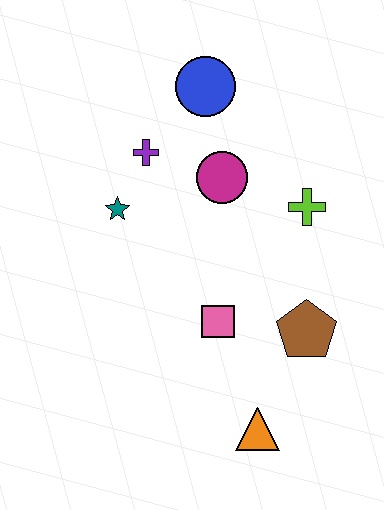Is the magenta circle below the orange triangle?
No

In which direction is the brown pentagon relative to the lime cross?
The brown pentagon is below the lime cross.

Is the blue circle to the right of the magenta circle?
No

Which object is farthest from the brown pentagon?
The blue circle is farthest from the brown pentagon.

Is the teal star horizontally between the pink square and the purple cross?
No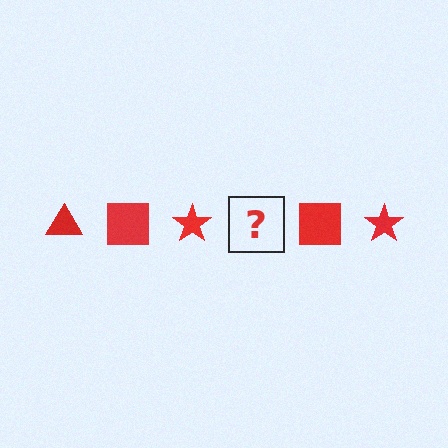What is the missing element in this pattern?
The missing element is a red triangle.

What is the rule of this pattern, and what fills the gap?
The rule is that the pattern cycles through triangle, square, star shapes in red. The gap should be filled with a red triangle.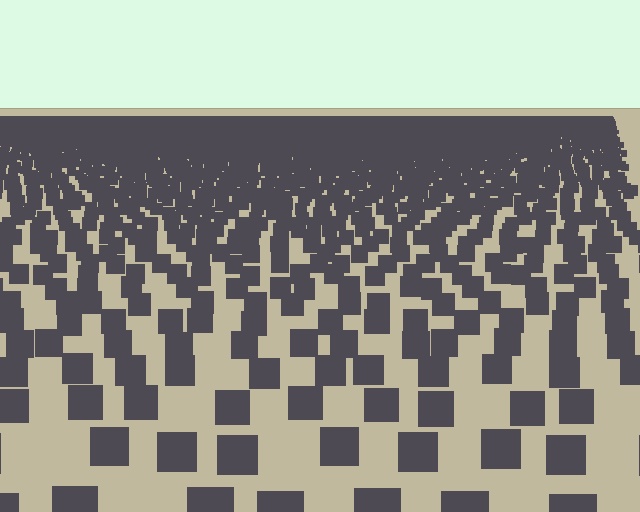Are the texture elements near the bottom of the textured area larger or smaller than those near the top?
Larger. Near the bottom, elements are closer to the viewer and appear at a bigger on-screen size.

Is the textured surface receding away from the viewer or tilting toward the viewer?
The surface is receding away from the viewer. Texture elements get smaller and denser toward the top.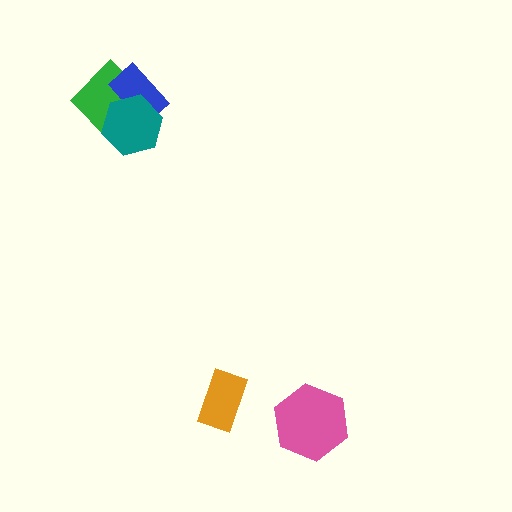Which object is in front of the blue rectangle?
The teal hexagon is in front of the blue rectangle.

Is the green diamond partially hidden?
Yes, it is partially covered by another shape.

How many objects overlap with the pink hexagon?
0 objects overlap with the pink hexagon.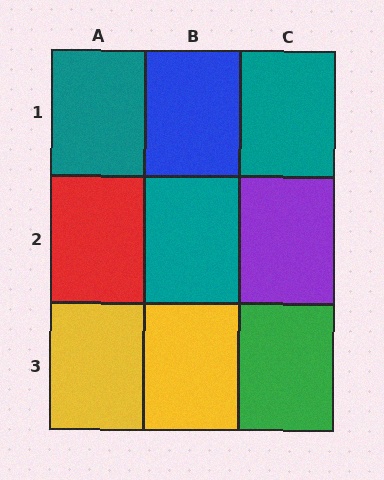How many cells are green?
1 cell is green.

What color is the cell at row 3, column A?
Yellow.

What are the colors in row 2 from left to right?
Red, teal, purple.